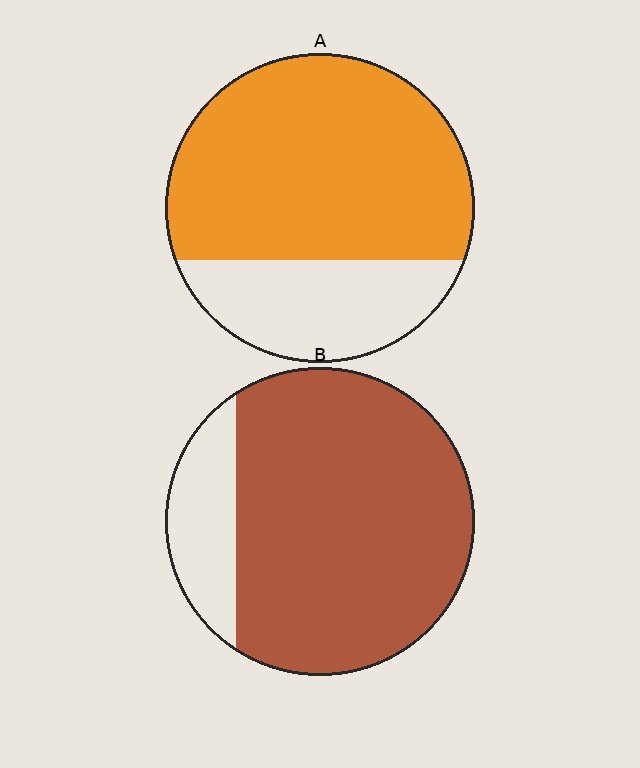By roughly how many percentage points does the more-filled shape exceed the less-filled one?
By roughly 10 percentage points (B over A).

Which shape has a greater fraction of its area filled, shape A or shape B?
Shape B.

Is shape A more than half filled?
Yes.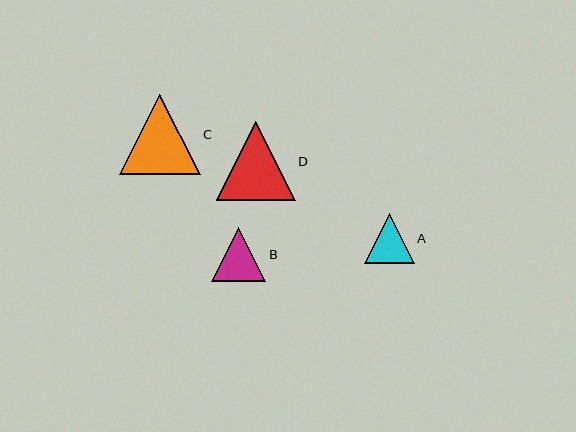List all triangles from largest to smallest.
From largest to smallest: C, D, B, A.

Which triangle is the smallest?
Triangle A is the smallest with a size of approximately 50 pixels.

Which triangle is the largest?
Triangle C is the largest with a size of approximately 80 pixels.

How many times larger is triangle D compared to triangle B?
Triangle D is approximately 1.4 times the size of triangle B.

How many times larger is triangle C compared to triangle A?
Triangle C is approximately 1.6 times the size of triangle A.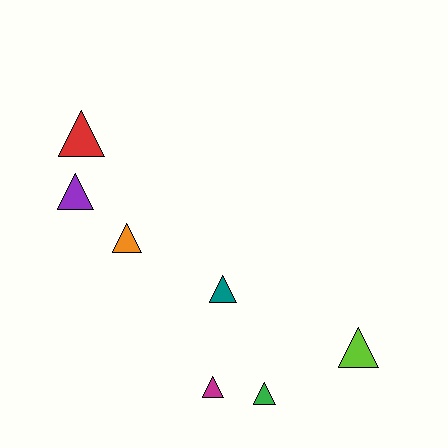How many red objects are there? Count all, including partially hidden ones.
There is 1 red object.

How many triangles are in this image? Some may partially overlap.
There are 7 triangles.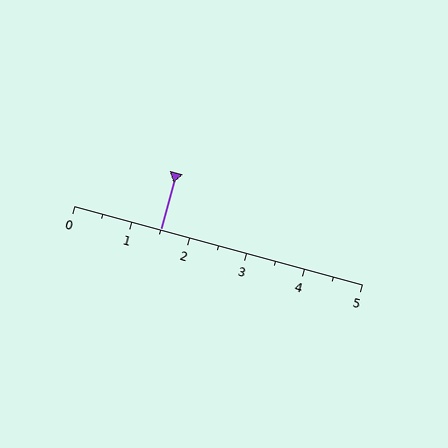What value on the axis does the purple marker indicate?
The marker indicates approximately 1.5.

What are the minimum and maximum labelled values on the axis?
The axis runs from 0 to 5.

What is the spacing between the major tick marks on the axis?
The major ticks are spaced 1 apart.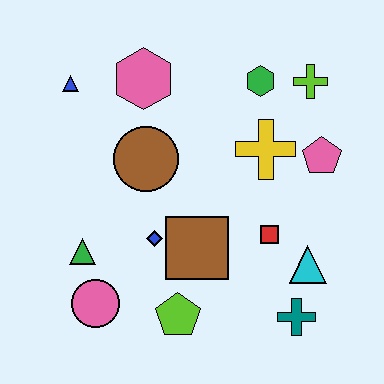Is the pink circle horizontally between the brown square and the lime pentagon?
No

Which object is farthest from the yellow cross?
The pink circle is farthest from the yellow cross.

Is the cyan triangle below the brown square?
Yes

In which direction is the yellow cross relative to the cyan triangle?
The yellow cross is above the cyan triangle.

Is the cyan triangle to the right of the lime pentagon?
Yes